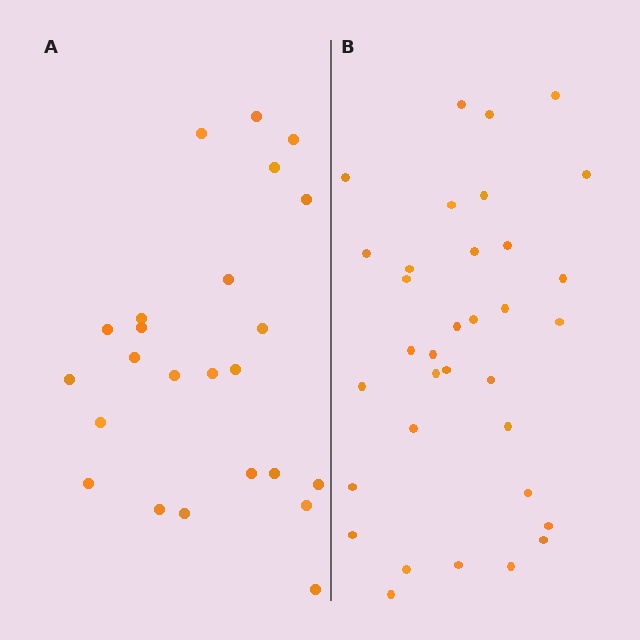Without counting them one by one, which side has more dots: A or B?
Region B (the right region) has more dots.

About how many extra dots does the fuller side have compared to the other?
Region B has roughly 10 or so more dots than region A.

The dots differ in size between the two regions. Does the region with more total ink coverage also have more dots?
No. Region A has more total ink coverage because its dots are larger, but region B actually contains more individual dots. Total area can be misleading — the number of items is what matters here.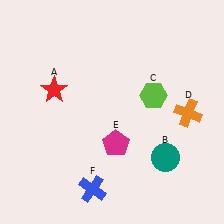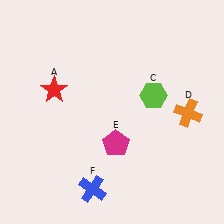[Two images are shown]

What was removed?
The teal circle (B) was removed in Image 2.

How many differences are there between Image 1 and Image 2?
There is 1 difference between the two images.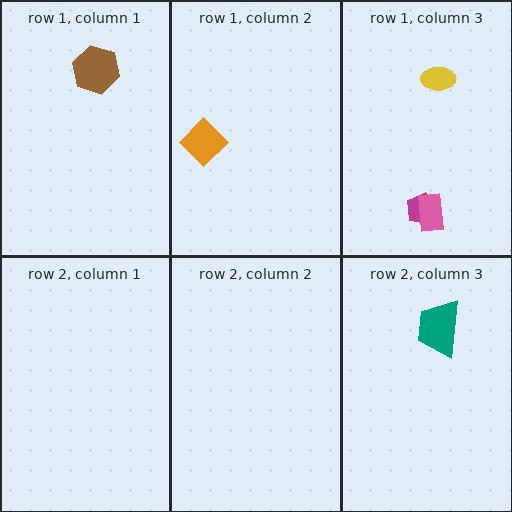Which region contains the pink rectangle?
The row 1, column 3 region.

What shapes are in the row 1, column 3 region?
The yellow ellipse, the magenta pentagon, the pink rectangle.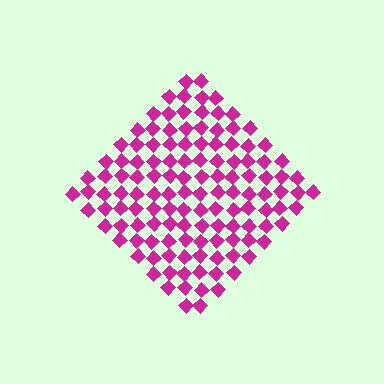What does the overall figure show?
The overall figure shows a diamond.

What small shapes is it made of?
It is made of small diamonds.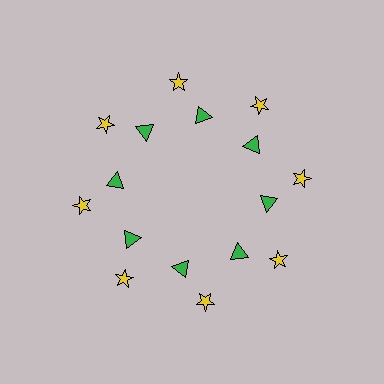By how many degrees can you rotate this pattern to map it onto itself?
The pattern maps onto itself every 45 degrees of rotation.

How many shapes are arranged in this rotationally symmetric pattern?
There are 16 shapes, arranged in 8 groups of 2.